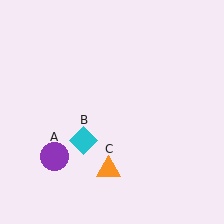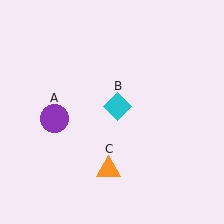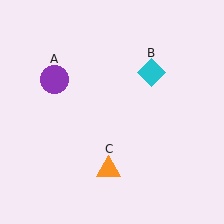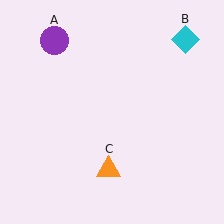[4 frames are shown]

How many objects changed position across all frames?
2 objects changed position: purple circle (object A), cyan diamond (object B).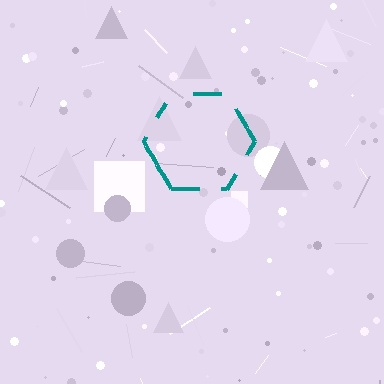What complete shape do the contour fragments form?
The contour fragments form a hexagon.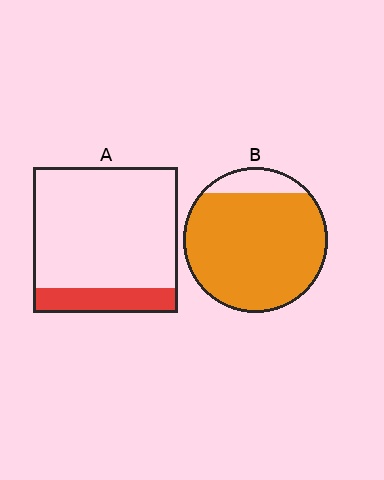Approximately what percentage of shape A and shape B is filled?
A is approximately 15% and B is approximately 90%.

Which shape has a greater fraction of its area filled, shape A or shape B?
Shape B.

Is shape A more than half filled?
No.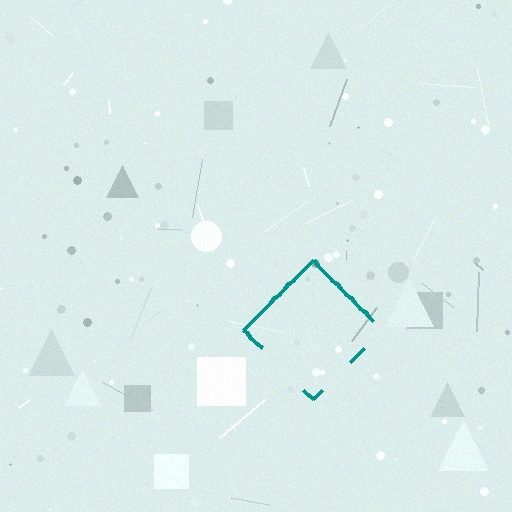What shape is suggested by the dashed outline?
The dashed outline suggests a diamond.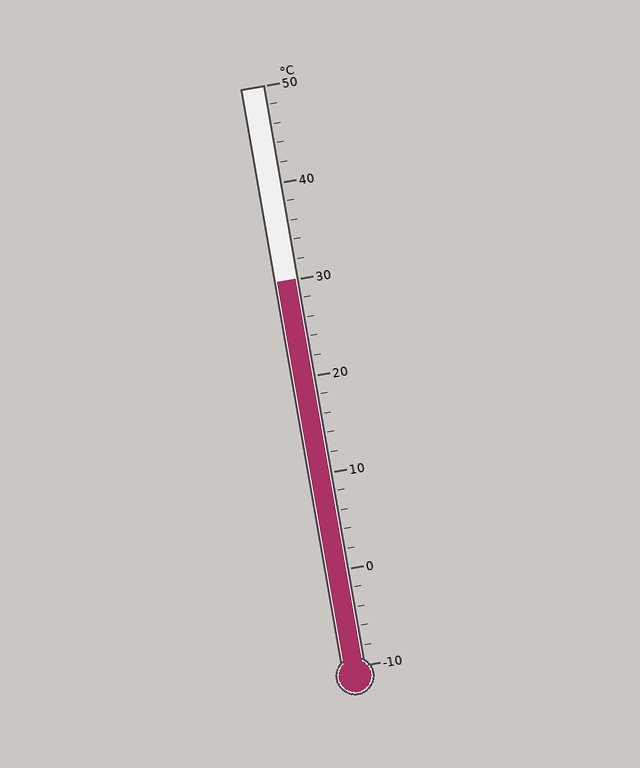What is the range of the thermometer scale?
The thermometer scale ranges from -10°C to 50°C.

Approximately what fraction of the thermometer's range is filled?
The thermometer is filled to approximately 65% of its range.